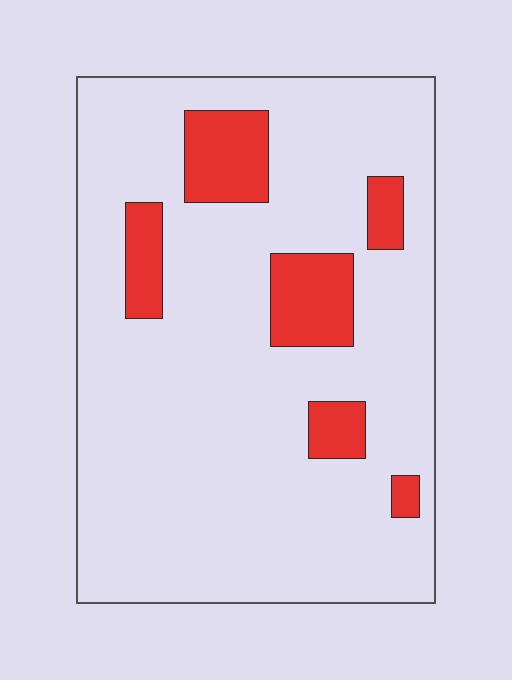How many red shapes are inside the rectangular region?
6.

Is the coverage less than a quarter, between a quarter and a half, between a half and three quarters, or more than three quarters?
Less than a quarter.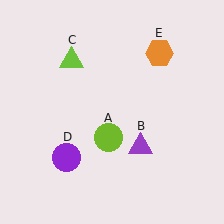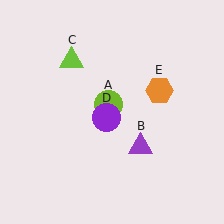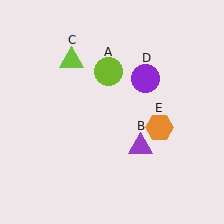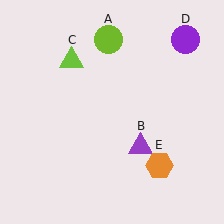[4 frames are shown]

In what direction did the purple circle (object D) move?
The purple circle (object D) moved up and to the right.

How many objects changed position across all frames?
3 objects changed position: lime circle (object A), purple circle (object D), orange hexagon (object E).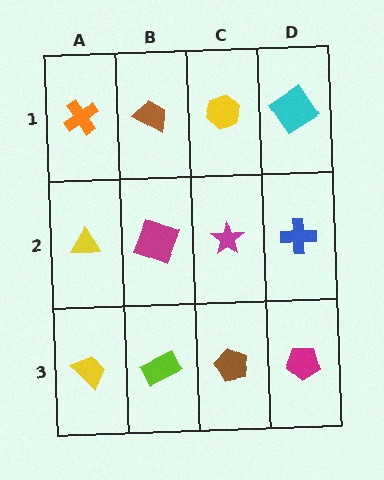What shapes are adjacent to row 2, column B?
A brown trapezoid (row 1, column B), a lime rectangle (row 3, column B), a yellow triangle (row 2, column A), a magenta star (row 2, column C).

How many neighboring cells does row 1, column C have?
3.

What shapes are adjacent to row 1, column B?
A magenta square (row 2, column B), an orange cross (row 1, column A), a yellow hexagon (row 1, column C).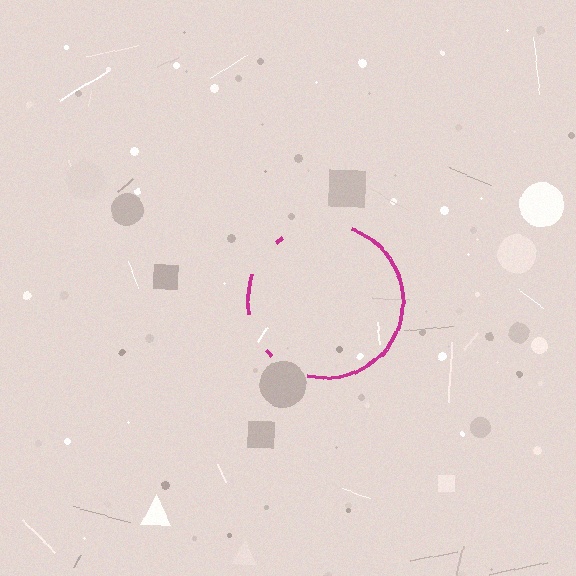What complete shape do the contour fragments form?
The contour fragments form a circle.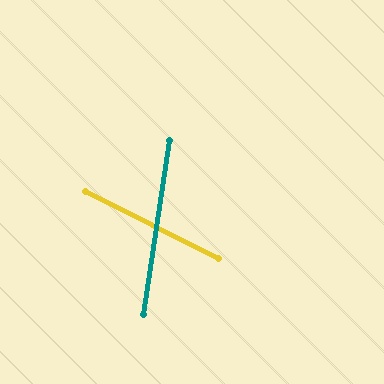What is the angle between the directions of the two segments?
Approximately 72 degrees.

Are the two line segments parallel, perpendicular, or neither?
Neither parallel nor perpendicular — they differ by about 72°.